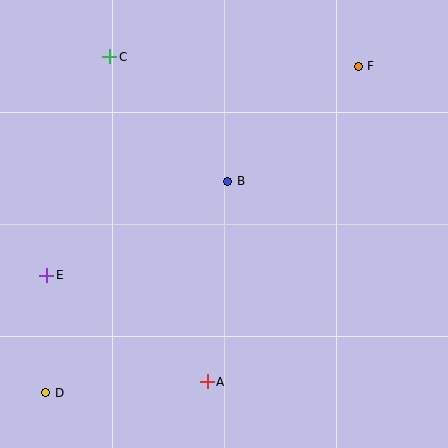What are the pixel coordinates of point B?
Point B is at (228, 181).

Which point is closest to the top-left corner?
Point C is closest to the top-left corner.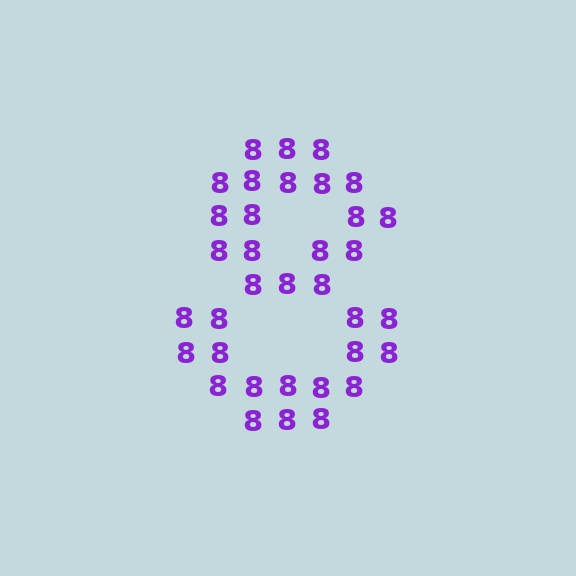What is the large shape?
The large shape is the digit 8.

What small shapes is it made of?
It is made of small digit 8's.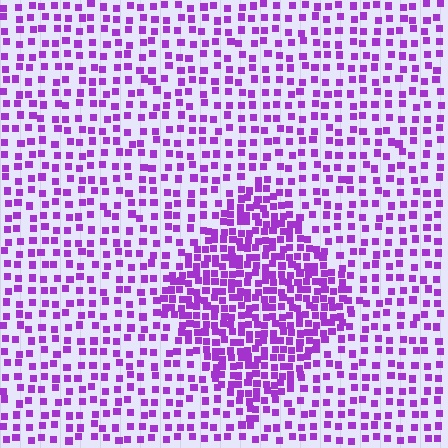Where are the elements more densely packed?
The elements are more densely packed inside the diamond boundary.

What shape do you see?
I see a diamond.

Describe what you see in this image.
The image contains small purple elements arranged at two different densities. A diamond-shaped region is visible where the elements are more densely packed than the surrounding area.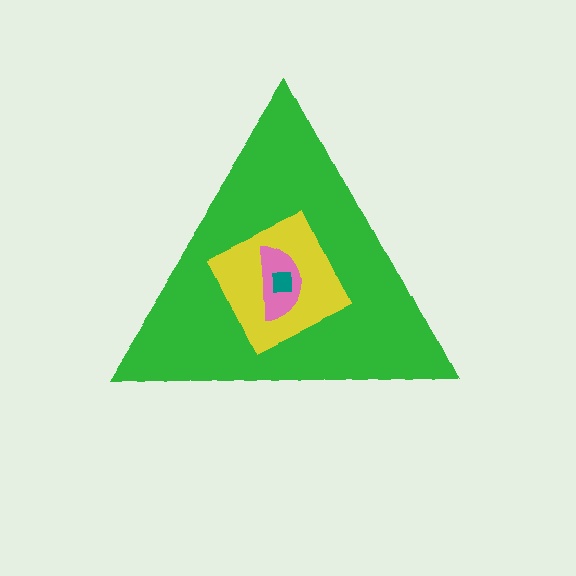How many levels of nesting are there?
4.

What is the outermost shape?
The green triangle.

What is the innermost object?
The teal square.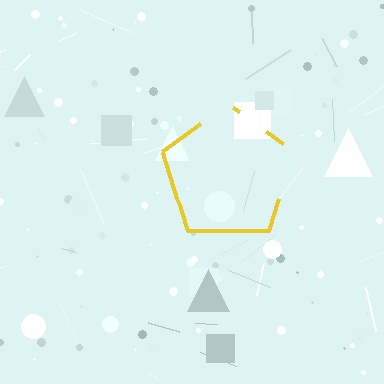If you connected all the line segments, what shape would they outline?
They would outline a pentagon.